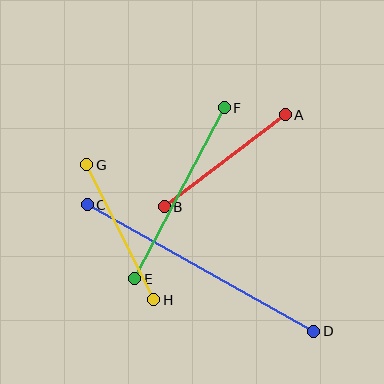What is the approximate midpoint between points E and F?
The midpoint is at approximately (179, 193) pixels.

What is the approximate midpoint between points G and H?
The midpoint is at approximately (120, 232) pixels.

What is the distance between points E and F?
The distance is approximately 193 pixels.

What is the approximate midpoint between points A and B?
The midpoint is at approximately (225, 161) pixels.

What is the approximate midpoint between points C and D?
The midpoint is at approximately (201, 268) pixels.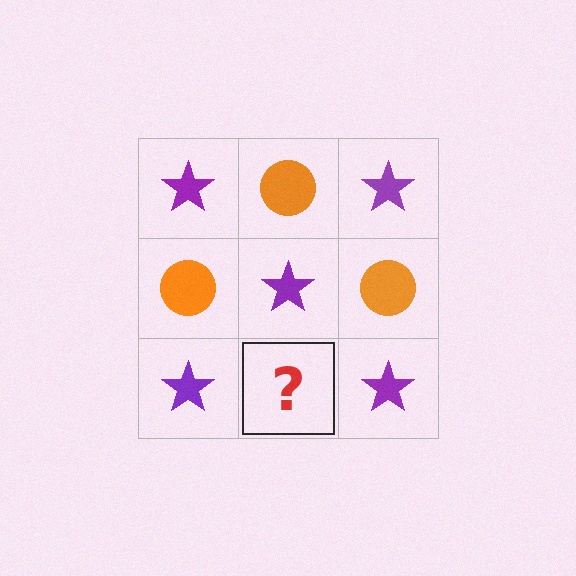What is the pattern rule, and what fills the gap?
The rule is that it alternates purple star and orange circle in a checkerboard pattern. The gap should be filled with an orange circle.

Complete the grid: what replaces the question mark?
The question mark should be replaced with an orange circle.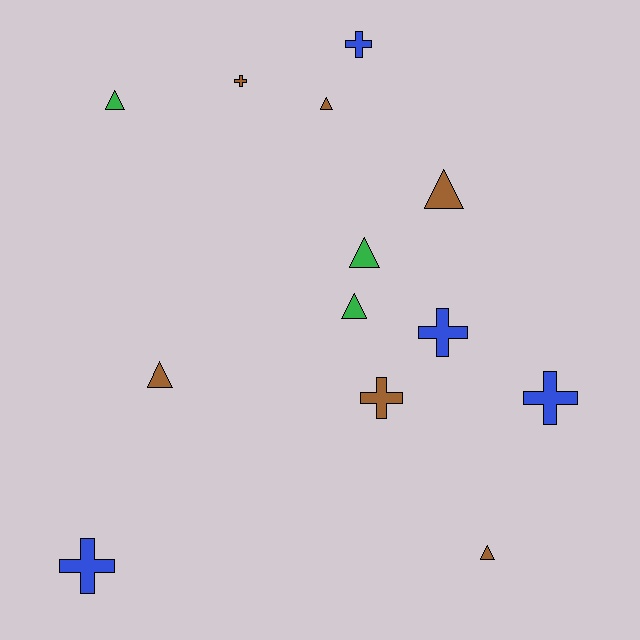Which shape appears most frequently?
Triangle, with 7 objects.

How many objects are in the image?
There are 13 objects.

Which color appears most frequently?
Brown, with 6 objects.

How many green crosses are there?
There are no green crosses.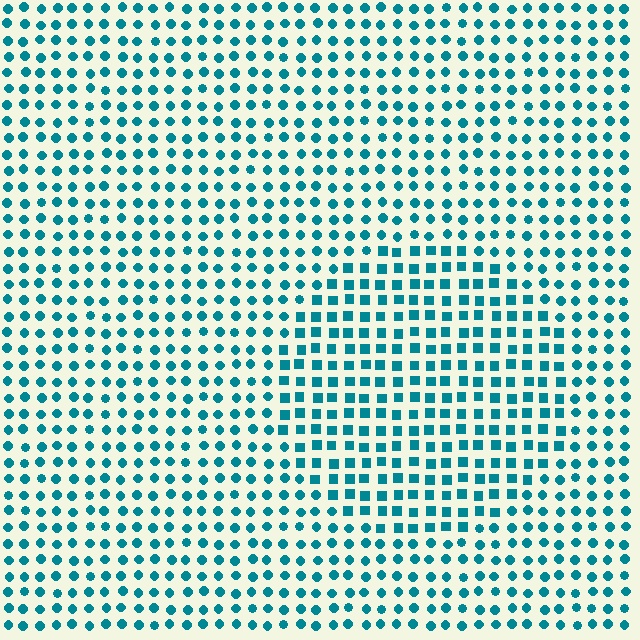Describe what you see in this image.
The image is filled with small teal elements arranged in a uniform grid. A circle-shaped region contains squares, while the surrounding area contains circles. The boundary is defined purely by the change in element shape.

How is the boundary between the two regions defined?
The boundary is defined by a change in element shape: squares inside vs. circles outside. All elements share the same color and spacing.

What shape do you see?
I see a circle.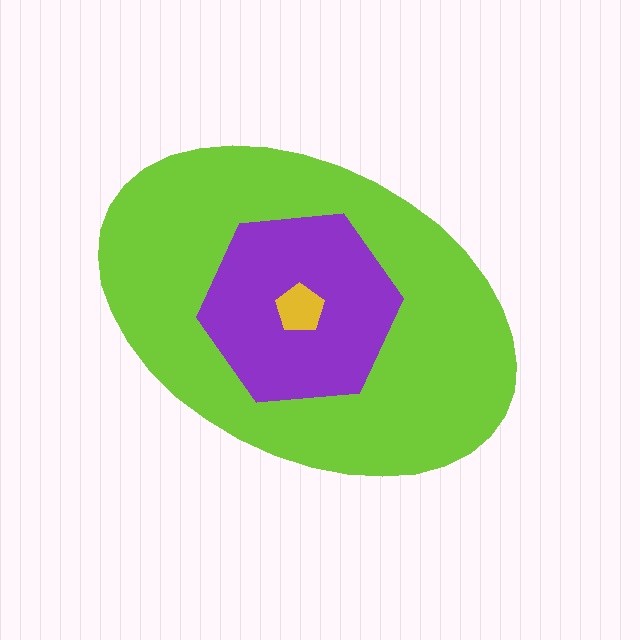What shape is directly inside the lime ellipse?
The purple hexagon.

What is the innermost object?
The yellow pentagon.